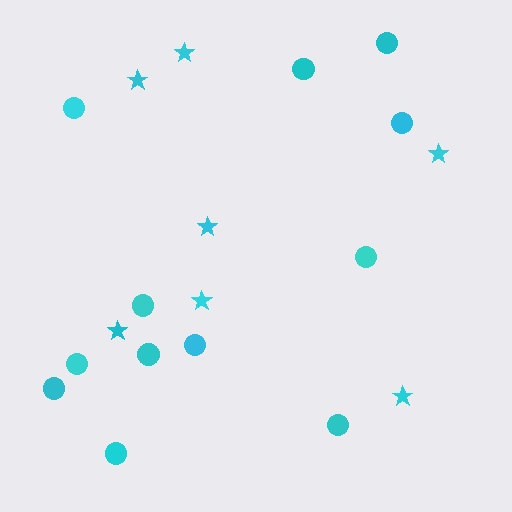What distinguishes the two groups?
There are 2 groups: one group of stars (7) and one group of circles (12).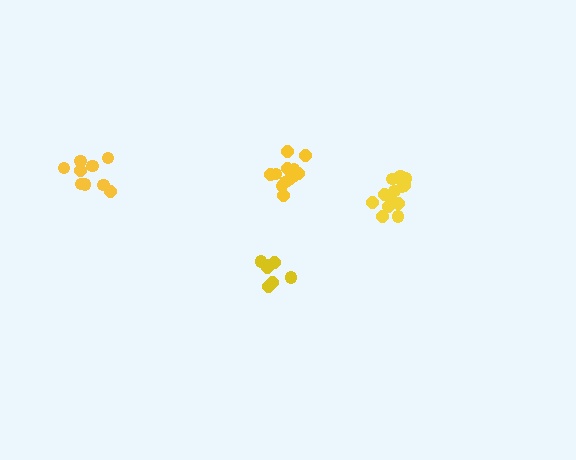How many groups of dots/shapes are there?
There are 4 groups.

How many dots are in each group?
Group 1: 12 dots, Group 2: 7 dots, Group 3: 13 dots, Group 4: 9 dots (41 total).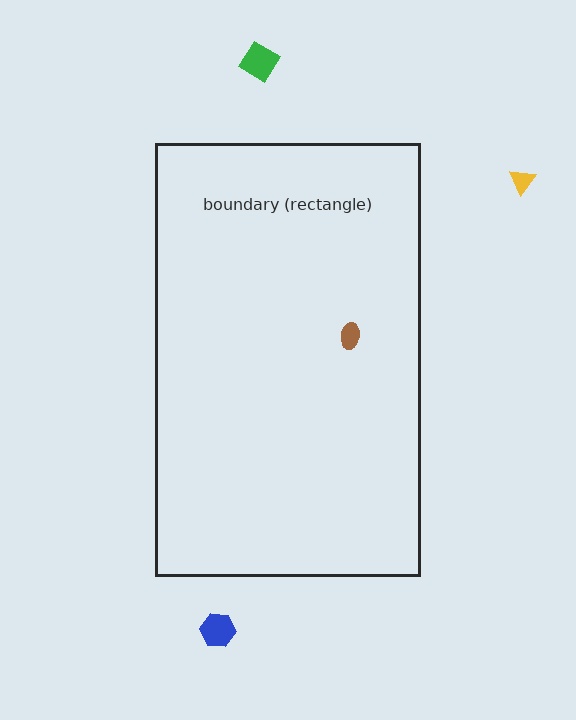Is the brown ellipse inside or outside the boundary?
Inside.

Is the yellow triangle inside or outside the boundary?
Outside.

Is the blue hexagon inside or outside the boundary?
Outside.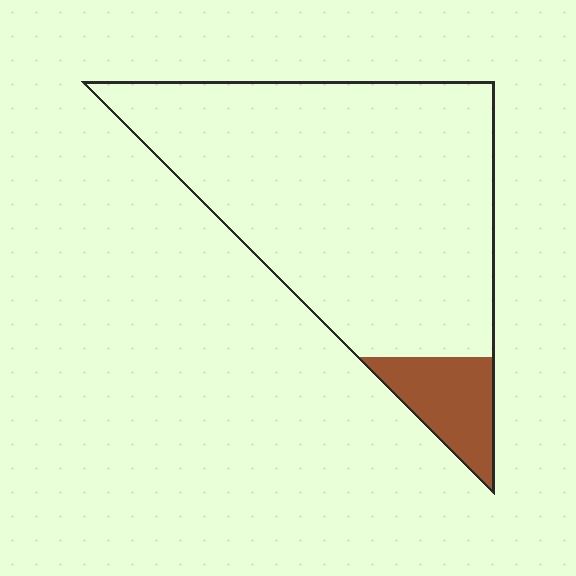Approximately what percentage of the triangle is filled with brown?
Approximately 10%.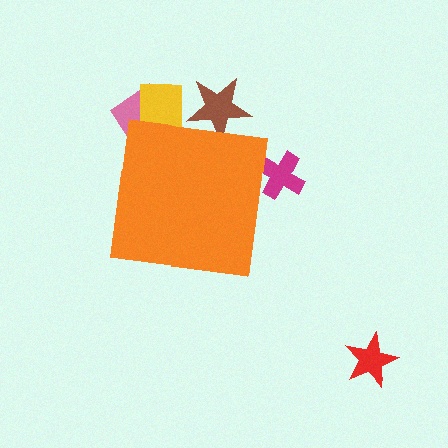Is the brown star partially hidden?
Yes, the brown star is partially hidden behind the orange square.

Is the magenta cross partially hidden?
Yes, the magenta cross is partially hidden behind the orange square.